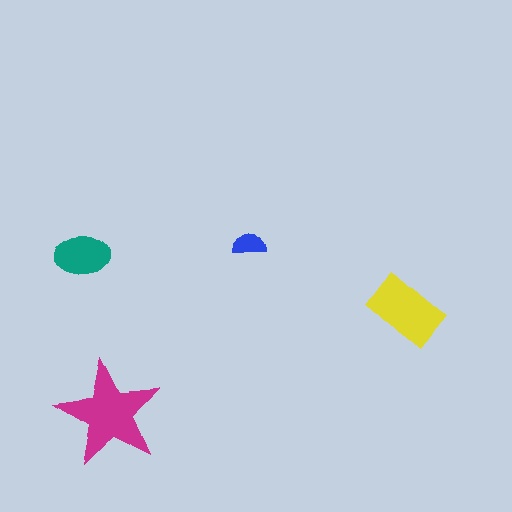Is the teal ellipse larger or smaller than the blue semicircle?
Larger.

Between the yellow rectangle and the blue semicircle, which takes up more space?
The yellow rectangle.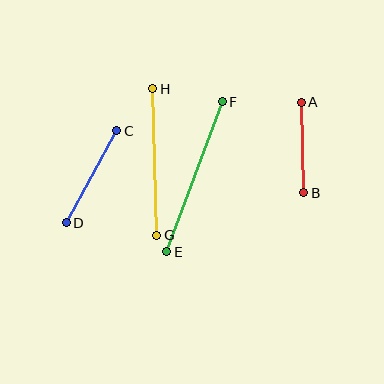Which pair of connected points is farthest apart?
Points E and F are farthest apart.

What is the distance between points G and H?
The distance is approximately 146 pixels.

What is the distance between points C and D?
The distance is approximately 105 pixels.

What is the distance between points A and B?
The distance is approximately 91 pixels.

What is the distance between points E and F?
The distance is approximately 160 pixels.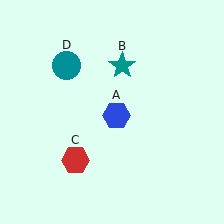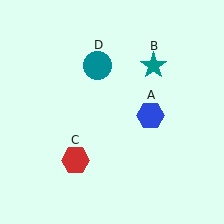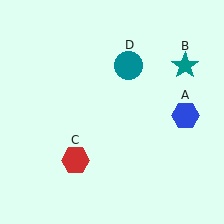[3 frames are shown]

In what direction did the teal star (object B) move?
The teal star (object B) moved right.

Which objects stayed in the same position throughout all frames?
Red hexagon (object C) remained stationary.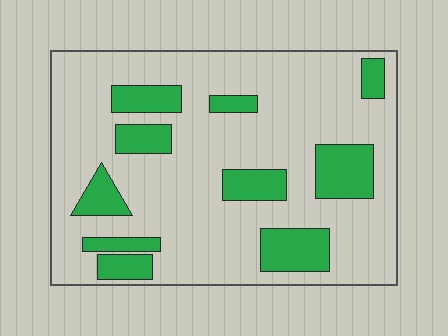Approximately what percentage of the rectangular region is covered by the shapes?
Approximately 20%.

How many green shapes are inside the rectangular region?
10.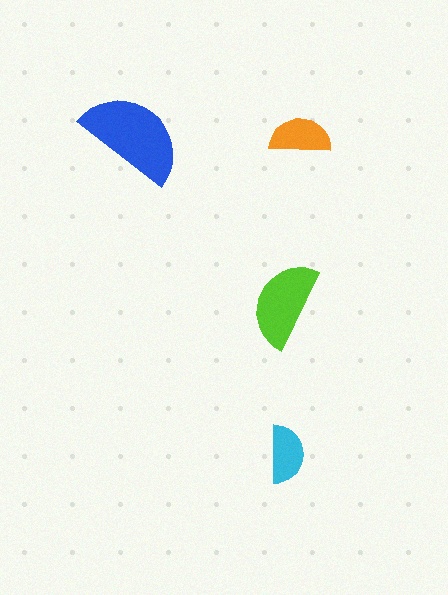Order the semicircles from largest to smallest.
the blue one, the lime one, the orange one, the cyan one.